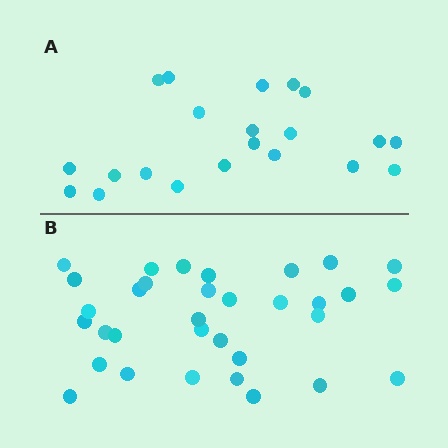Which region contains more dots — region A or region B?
Region B (the bottom region) has more dots.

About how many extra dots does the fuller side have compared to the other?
Region B has roughly 12 or so more dots than region A.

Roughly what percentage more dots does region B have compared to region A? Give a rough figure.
About 55% more.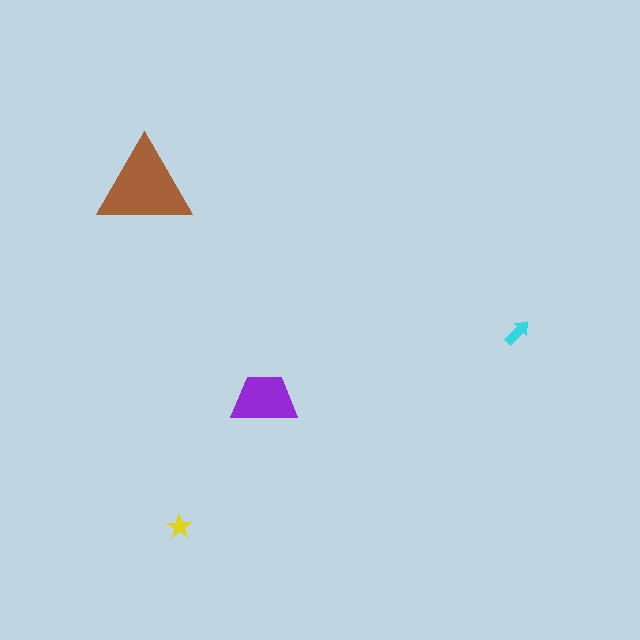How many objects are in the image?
There are 4 objects in the image.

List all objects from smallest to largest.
The yellow star, the cyan arrow, the purple trapezoid, the brown triangle.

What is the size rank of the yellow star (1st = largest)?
4th.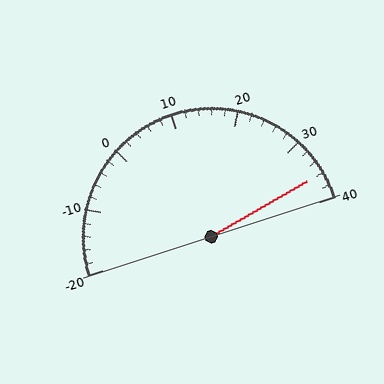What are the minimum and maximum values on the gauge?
The gauge ranges from -20 to 40.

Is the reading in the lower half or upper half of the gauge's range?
The reading is in the upper half of the range (-20 to 40).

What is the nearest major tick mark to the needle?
The nearest major tick mark is 40.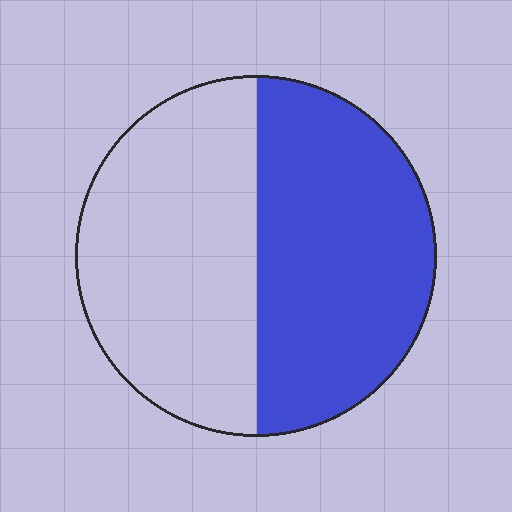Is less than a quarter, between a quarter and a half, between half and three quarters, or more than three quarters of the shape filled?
Between a quarter and a half.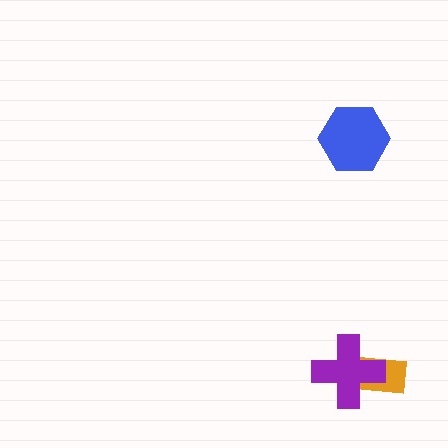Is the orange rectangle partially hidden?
Yes, it is partially covered by another shape.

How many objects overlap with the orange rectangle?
1 object overlaps with the orange rectangle.